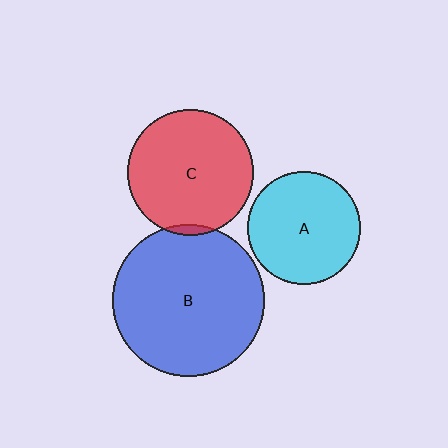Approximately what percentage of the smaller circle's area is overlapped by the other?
Approximately 5%.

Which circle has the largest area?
Circle B (blue).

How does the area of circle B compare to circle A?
Approximately 1.8 times.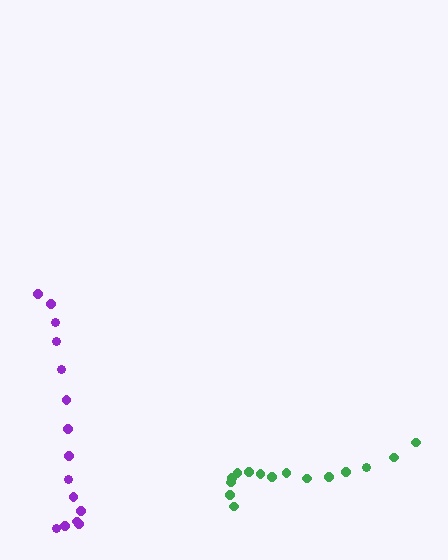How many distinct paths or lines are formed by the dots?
There are 2 distinct paths.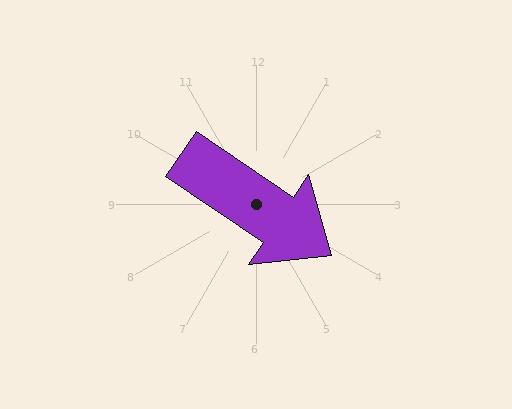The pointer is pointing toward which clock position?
Roughly 4 o'clock.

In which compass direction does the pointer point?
Southeast.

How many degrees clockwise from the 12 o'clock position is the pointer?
Approximately 124 degrees.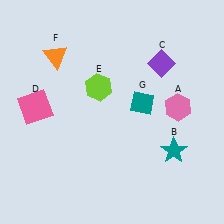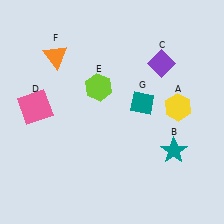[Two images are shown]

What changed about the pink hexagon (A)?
In Image 1, A is pink. In Image 2, it changed to yellow.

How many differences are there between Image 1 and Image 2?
There is 1 difference between the two images.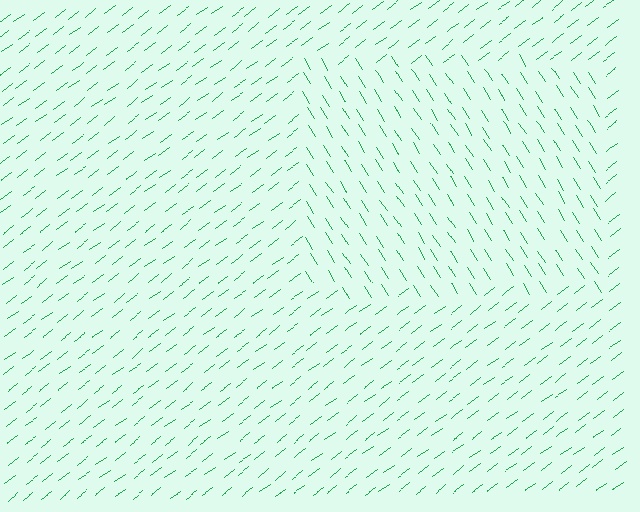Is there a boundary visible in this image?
Yes, there is a texture boundary formed by a change in line orientation.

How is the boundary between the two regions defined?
The boundary is defined purely by a change in line orientation (approximately 86 degrees difference). All lines are the same color and thickness.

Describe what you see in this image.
The image is filled with small green line segments. A rectangle region in the image has lines oriented differently from the surrounding lines, creating a visible texture boundary.